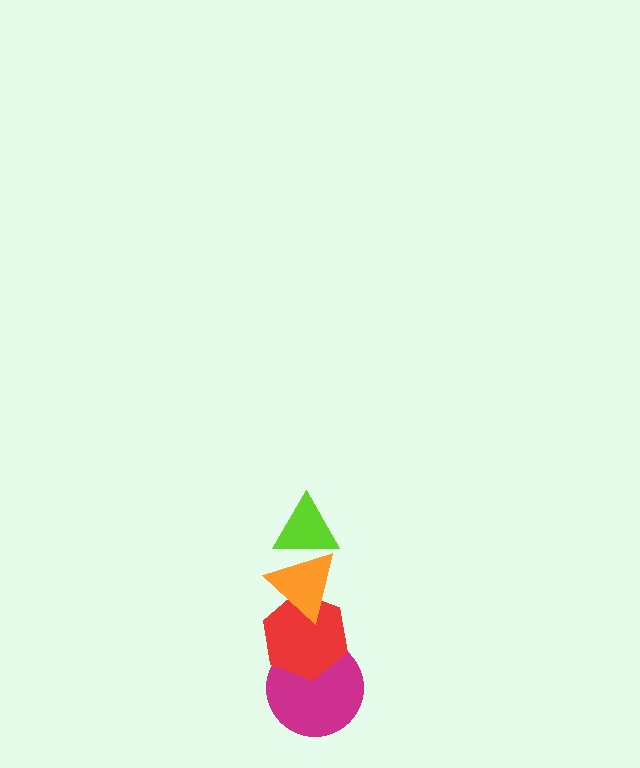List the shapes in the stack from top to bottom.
From top to bottom: the lime triangle, the orange triangle, the red hexagon, the magenta circle.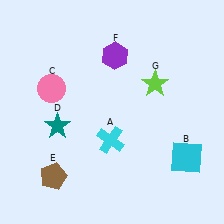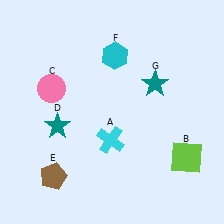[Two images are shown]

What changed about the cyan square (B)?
In Image 1, B is cyan. In Image 2, it changed to lime.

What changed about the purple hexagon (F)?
In Image 1, F is purple. In Image 2, it changed to cyan.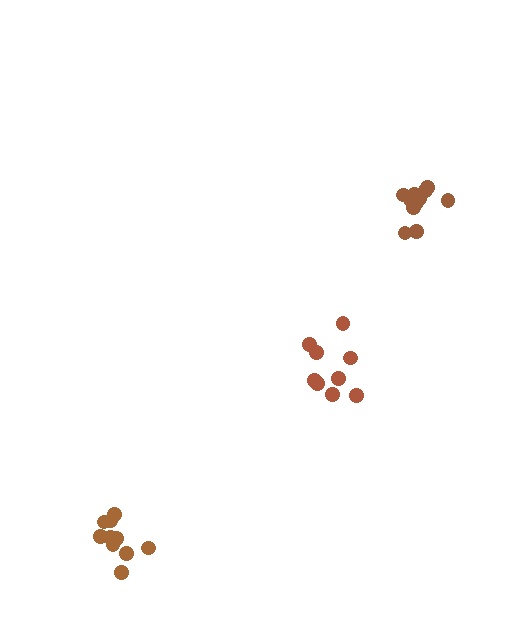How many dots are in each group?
Group 1: 9 dots, Group 2: 10 dots, Group 3: 12 dots (31 total).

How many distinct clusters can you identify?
There are 3 distinct clusters.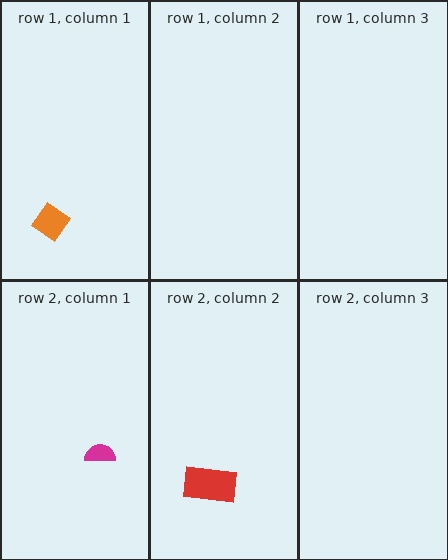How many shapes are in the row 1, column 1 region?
1.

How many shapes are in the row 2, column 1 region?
1.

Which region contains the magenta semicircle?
The row 2, column 1 region.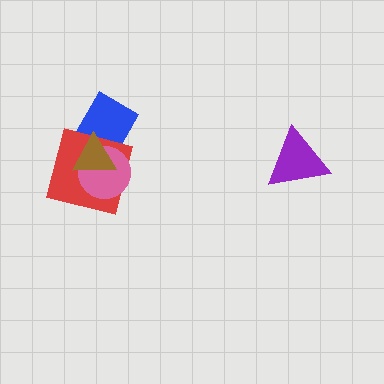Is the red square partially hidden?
Yes, it is partially covered by another shape.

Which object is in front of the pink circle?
The brown triangle is in front of the pink circle.